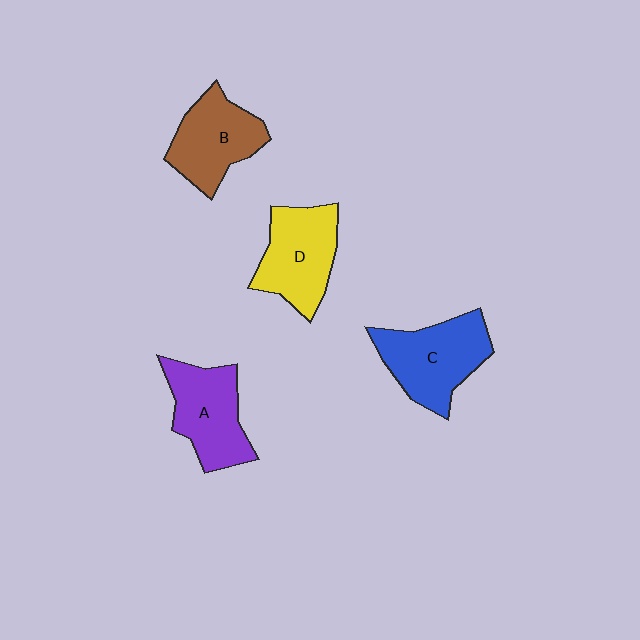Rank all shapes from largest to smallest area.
From largest to smallest: C (blue), D (yellow), A (purple), B (brown).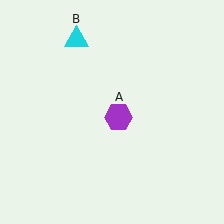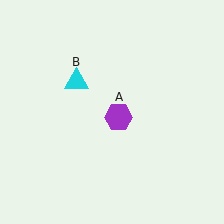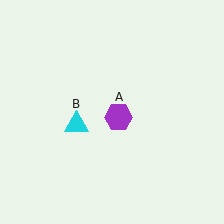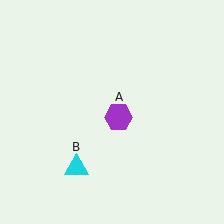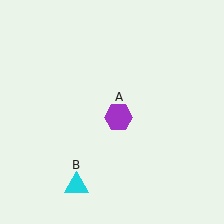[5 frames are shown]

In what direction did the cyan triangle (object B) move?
The cyan triangle (object B) moved down.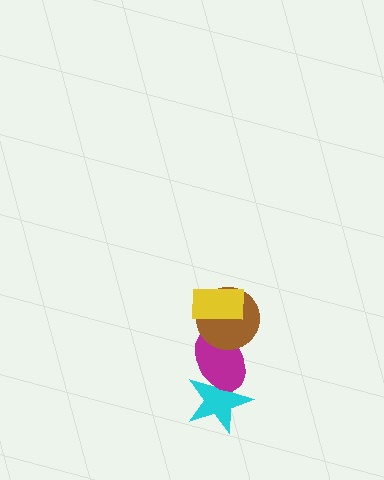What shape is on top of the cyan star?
The magenta ellipse is on top of the cyan star.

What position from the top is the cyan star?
The cyan star is 4th from the top.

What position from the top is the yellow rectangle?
The yellow rectangle is 1st from the top.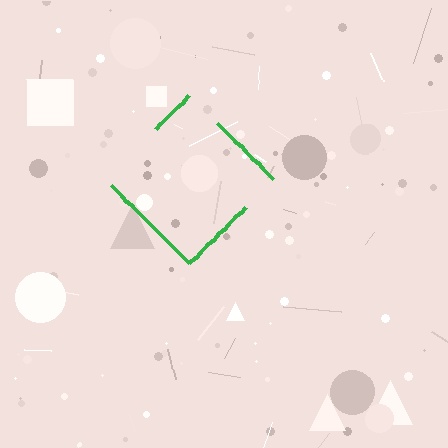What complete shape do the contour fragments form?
The contour fragments form a diamond.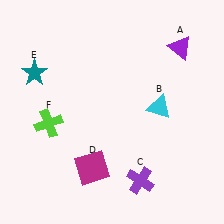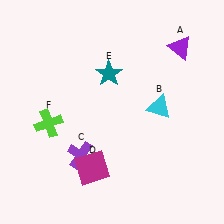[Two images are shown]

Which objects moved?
The objects that moved are: the purple cross (C), the teal star (E).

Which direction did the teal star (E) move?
The teal star (E) moved right.